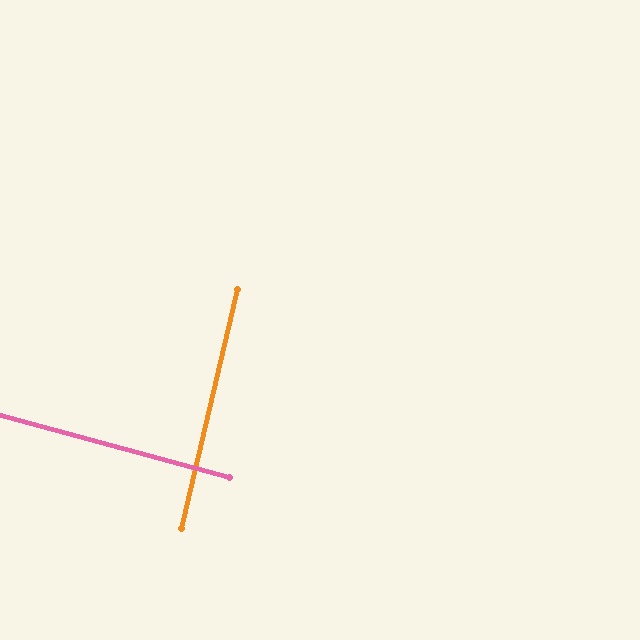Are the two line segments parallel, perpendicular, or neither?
Perpendicular — they meet at approximately 88°.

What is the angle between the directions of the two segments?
Approximately 88 degrees.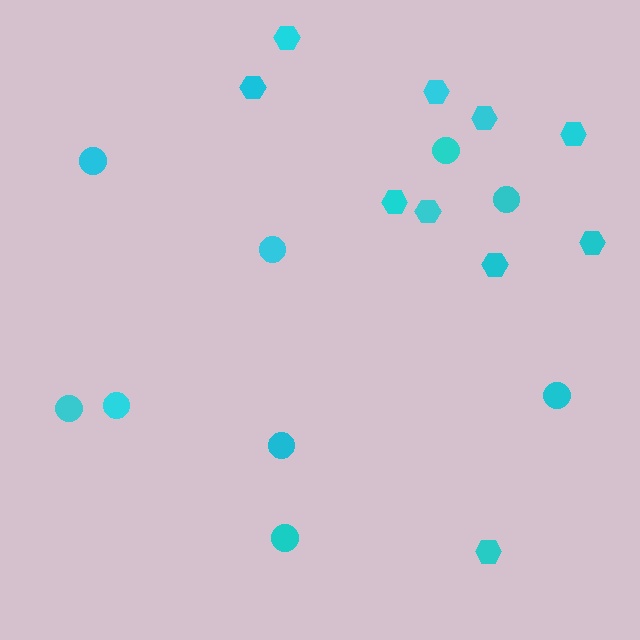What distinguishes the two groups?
There are 2 groups: one group of circles (9) and one group of hexagons (10).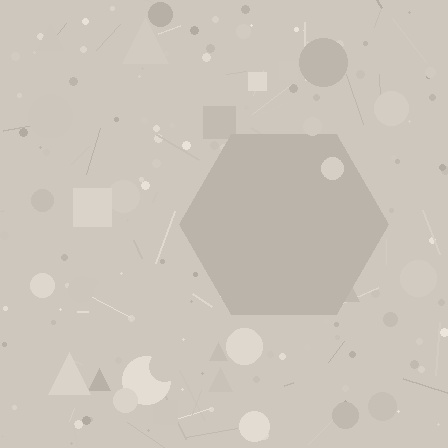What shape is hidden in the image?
A hexagon is hidden in the image.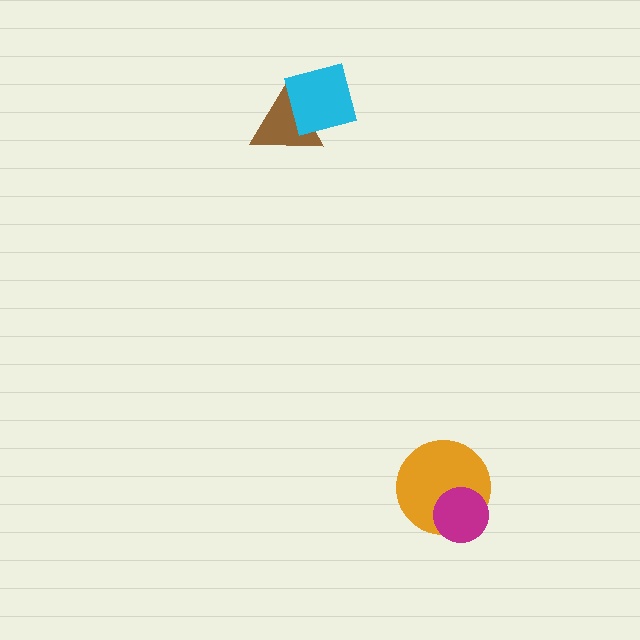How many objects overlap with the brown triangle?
1 object overlaps with the brown triangle.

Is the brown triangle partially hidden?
Yes, it is partially covered by another shape.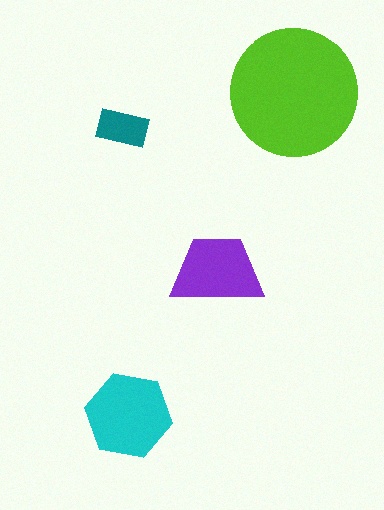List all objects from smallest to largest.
The teal rectangle, the purple trapezoid, the cyan hexagon, the lime circle.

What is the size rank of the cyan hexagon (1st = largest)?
2nd.